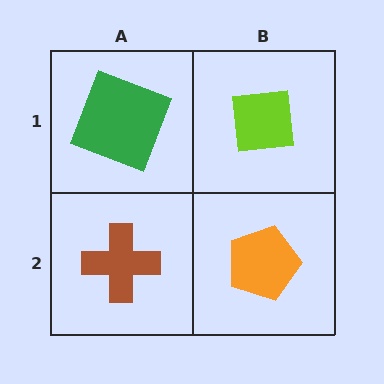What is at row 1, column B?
A lime square.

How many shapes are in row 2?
2 shapes.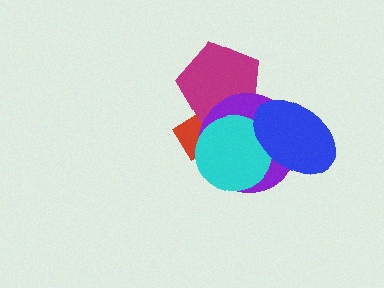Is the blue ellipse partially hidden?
No, no other shape covers it.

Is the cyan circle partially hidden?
Yes, it is partially covered by another shape.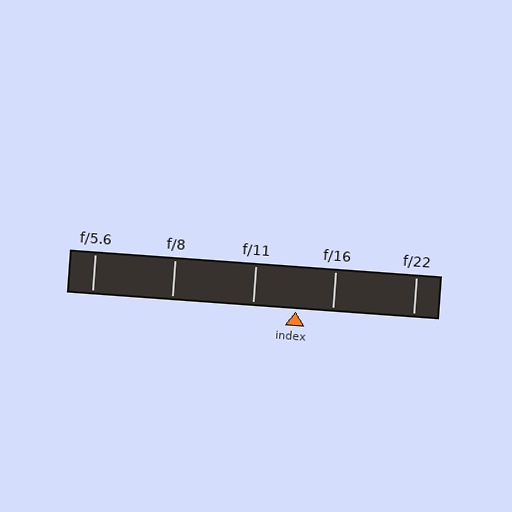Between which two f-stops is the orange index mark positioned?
The index mark is between f/11 and f/16.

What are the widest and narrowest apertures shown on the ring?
The widest aperture shown is f/5.6 and the narrowest is f/22.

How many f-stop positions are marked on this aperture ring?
There are 5 f-stop positions marked.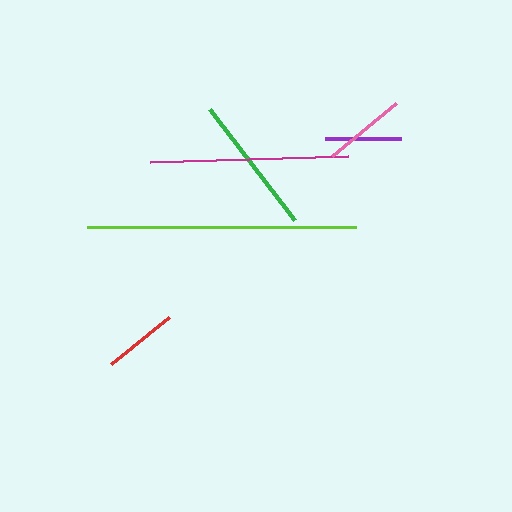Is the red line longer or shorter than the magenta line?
The magenta line is longer than the red line.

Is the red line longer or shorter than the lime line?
The lime line is longer than the red line.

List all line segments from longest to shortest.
From longest to shortest: lime, magenta, green, pink, purple, red.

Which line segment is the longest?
The lime line is the longest at approximately 269 pixels.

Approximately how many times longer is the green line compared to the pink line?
The green line is approximately 1.7 times the length of the pink line.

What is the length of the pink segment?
The pink segment is approximately 83 pixels long.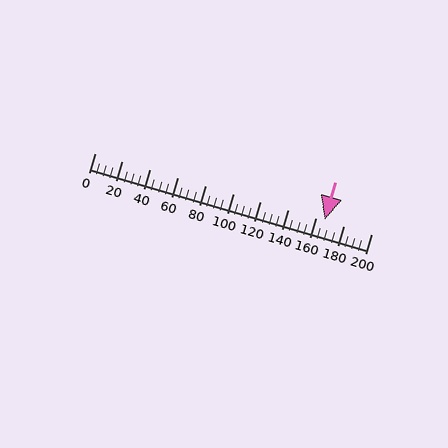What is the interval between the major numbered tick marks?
The major tick marks are spaced 20 units apart.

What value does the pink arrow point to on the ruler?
The pink arrow points to approximately 166.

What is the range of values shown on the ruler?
The ruler shows values from 0 to 200.